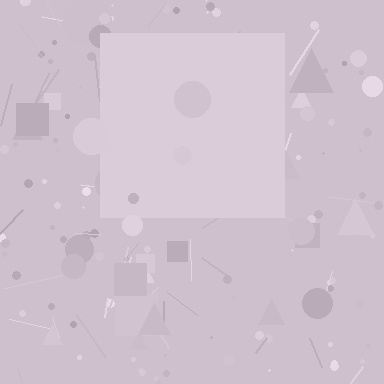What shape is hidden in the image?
A square is hidden in the image.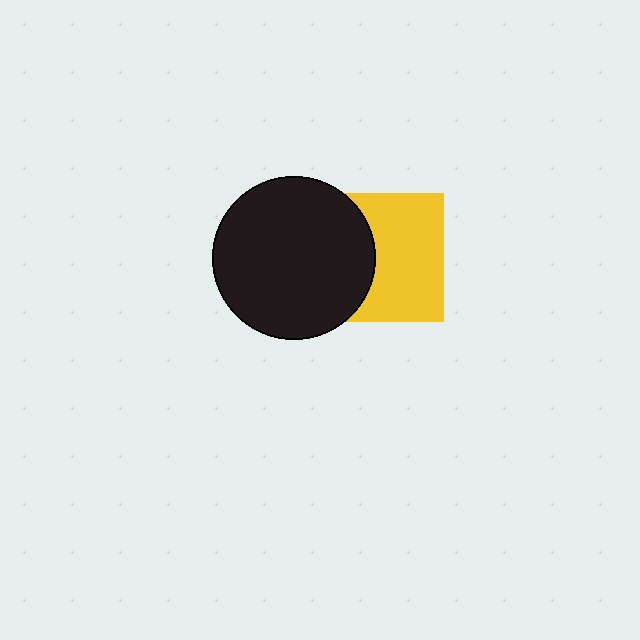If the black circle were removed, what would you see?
You would see the complete yellow square.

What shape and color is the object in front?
The object in front is a black circle.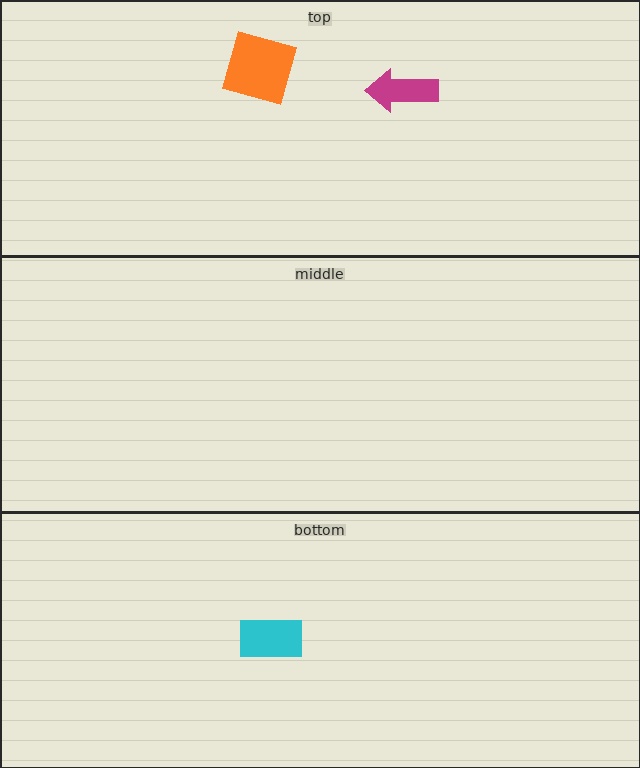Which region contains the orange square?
The top region.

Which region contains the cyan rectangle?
The bottom region.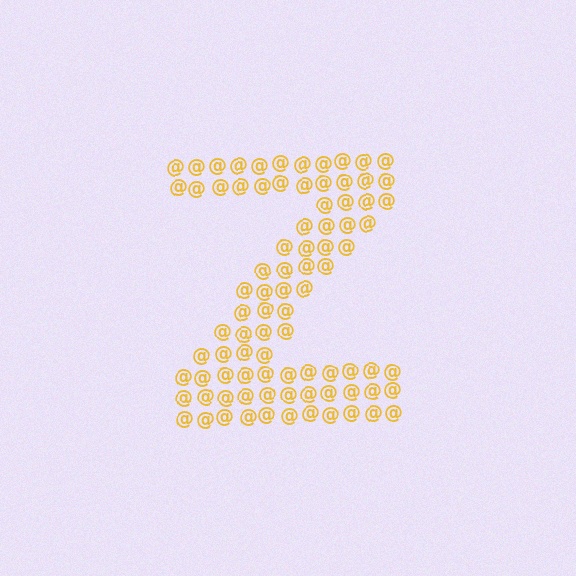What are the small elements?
The small elements are at signs.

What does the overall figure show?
The overall figure shows the letter Z.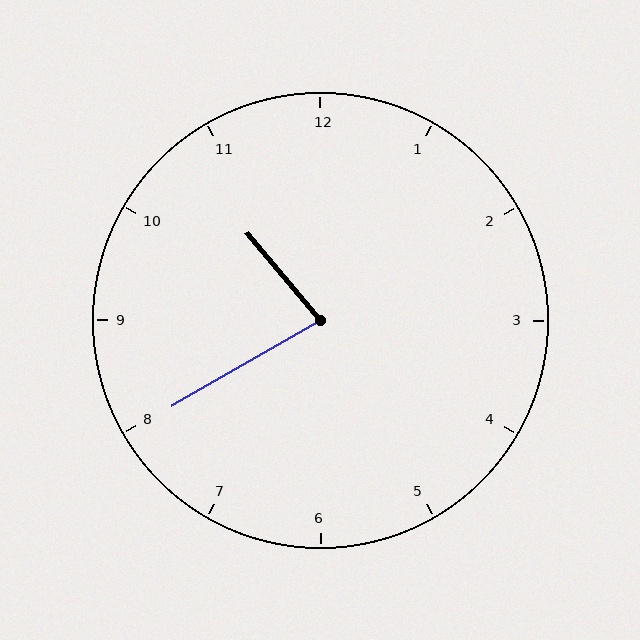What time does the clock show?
10:40.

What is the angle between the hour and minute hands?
Approximately 80 degrees.